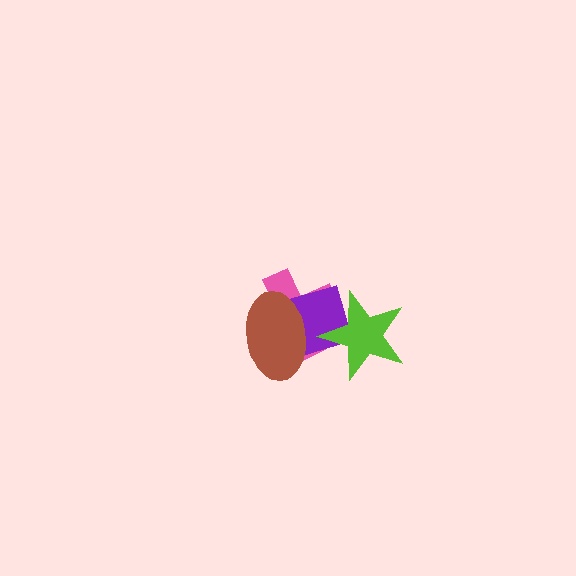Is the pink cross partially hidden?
Yes, it is partially covered by another shape.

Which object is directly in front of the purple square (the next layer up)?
The brown ellipse is directly in front of the purple square.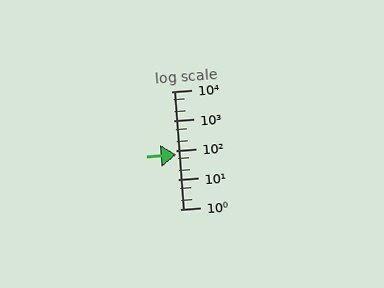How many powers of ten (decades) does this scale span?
The scale spans 4 decades, from 1 to 10000.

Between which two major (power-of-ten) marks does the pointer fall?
The pointer is between 10 and 100.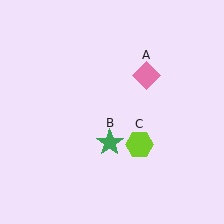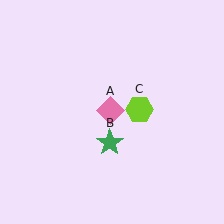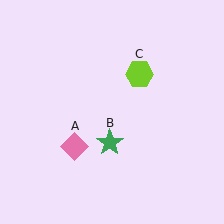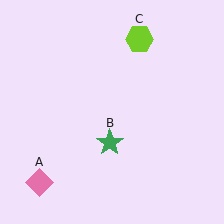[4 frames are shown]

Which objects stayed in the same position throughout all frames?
Green star (object B) remained stationary.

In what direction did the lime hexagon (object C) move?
The lime hexagon (object C) moved up.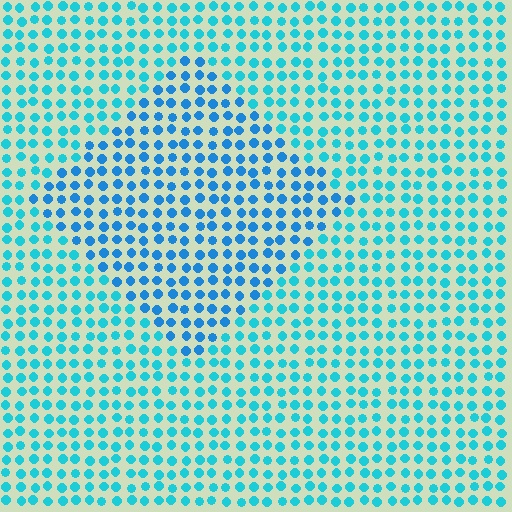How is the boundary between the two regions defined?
The boundary is defined purely by a slight shift in hue (about 22 degrees). Spacing, size, and orientation are identical on both sides.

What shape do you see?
I see a diamond.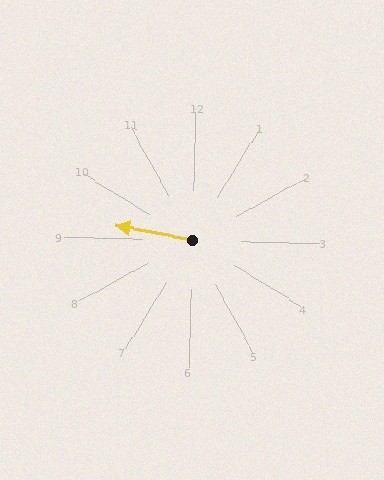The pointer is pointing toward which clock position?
Roughly 9 o'clock.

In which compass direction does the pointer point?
West.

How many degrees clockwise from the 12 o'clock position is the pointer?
Approximately 279 degrees.